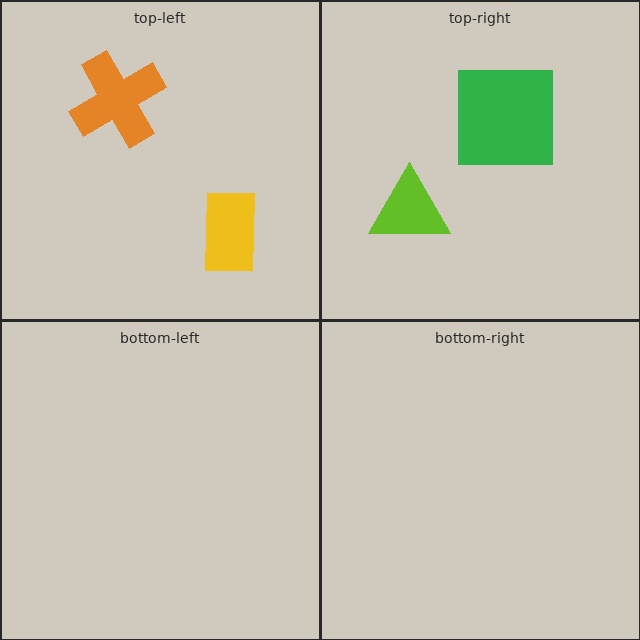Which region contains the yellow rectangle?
The top-left region.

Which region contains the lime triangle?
The top-right region.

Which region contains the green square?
The top-right region.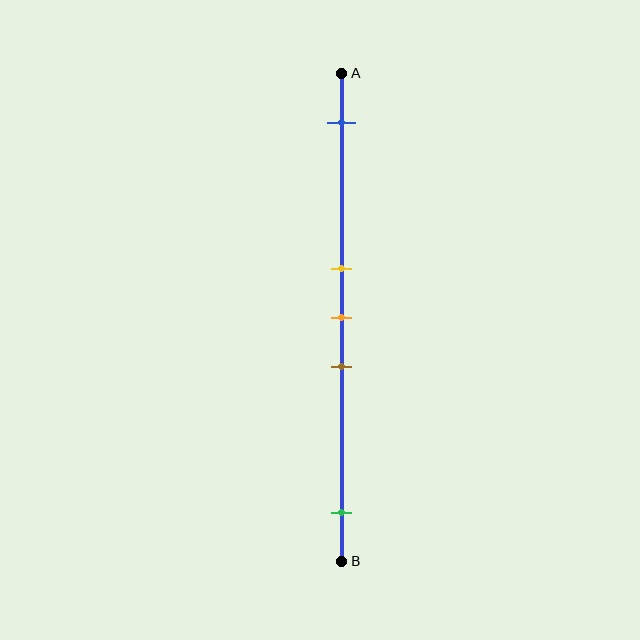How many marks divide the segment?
There are 5 marks dividing the segment.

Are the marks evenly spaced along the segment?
No, the marks are not evenly spaced.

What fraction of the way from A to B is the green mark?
The green mark is approximately 90% (0.9) of the way from A to B.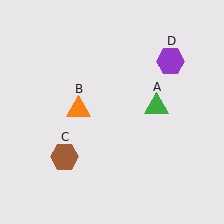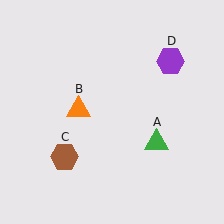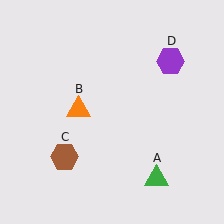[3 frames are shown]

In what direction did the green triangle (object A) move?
The green triangle (object A) moved down.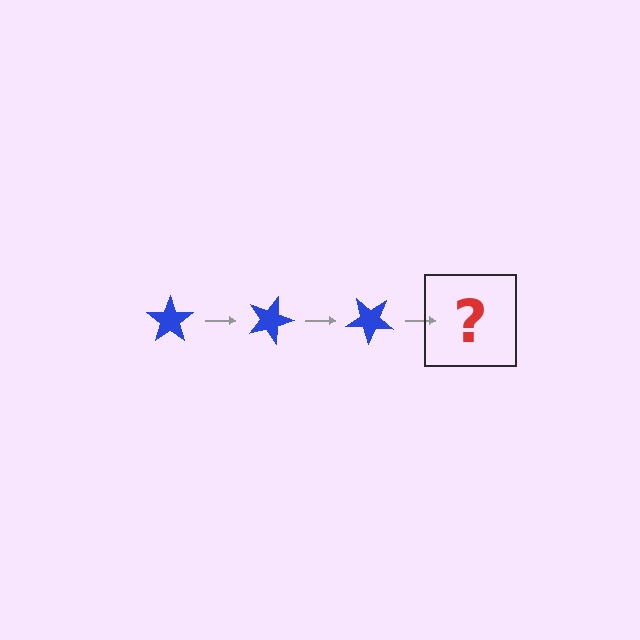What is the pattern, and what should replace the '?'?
The pattern is that the star rotates 20 degrees each step. The '?' should be a blue star rotated 60 degrees.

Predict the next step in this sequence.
The next step is a blue star rotated 60 degrees.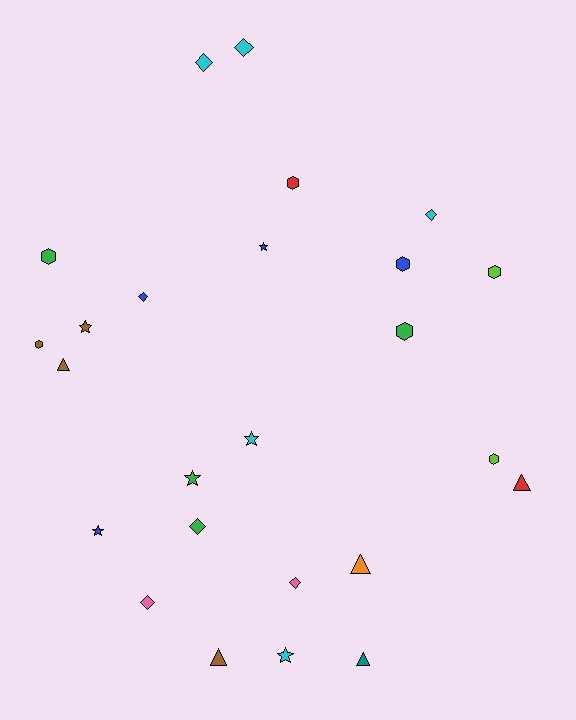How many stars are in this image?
There are 6 stars.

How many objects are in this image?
There are 25 objects.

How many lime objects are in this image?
There are 2 lime objects.